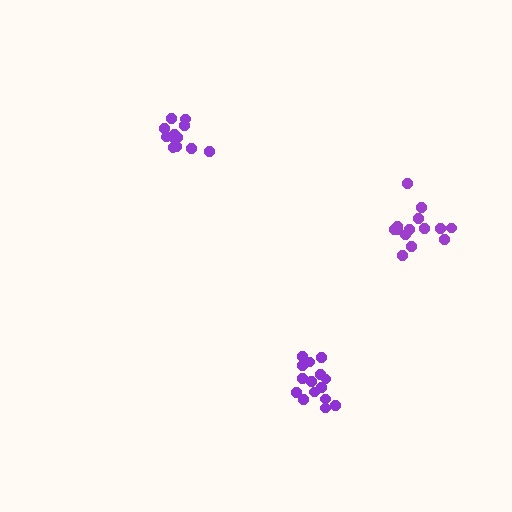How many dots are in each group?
Group 1: 12 dots, Group 2: 15 dots, Group 3: 14 dots (41 total).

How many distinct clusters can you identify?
There are 3 distinct clusters.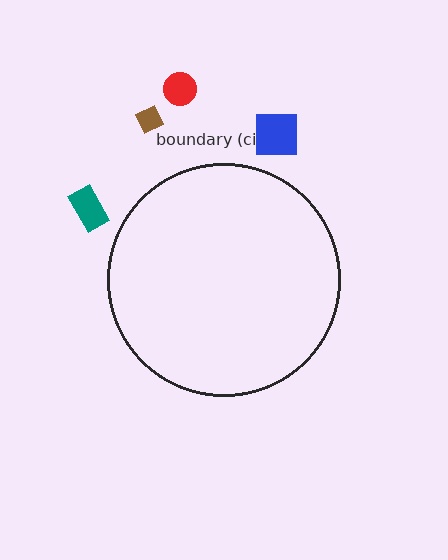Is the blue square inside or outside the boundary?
Outside.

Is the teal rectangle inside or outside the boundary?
Outside.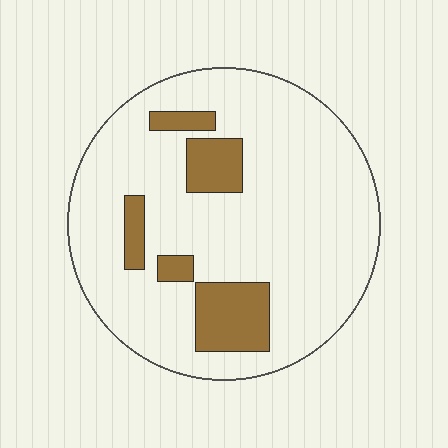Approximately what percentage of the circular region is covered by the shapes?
Approximately 15%.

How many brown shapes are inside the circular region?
5.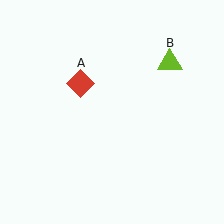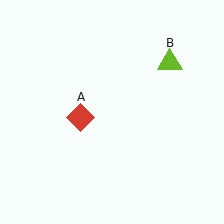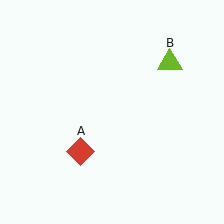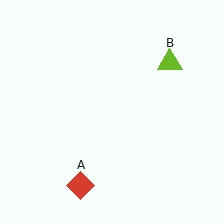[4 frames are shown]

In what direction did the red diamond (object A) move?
The red diamond (object A) moved down.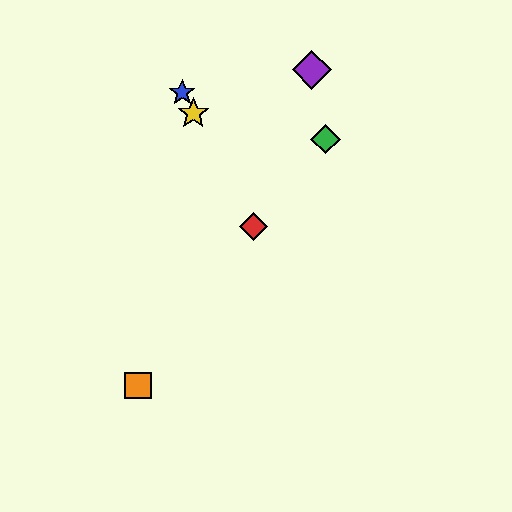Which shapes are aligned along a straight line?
The red diamond, the blue star, the yellow star are aligned along a straight line.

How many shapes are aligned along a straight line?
3 shapes (the red diamond, the blue star, the yellow star) are aligned along a straight line.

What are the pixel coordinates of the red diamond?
The red diamond is at (253, 226).